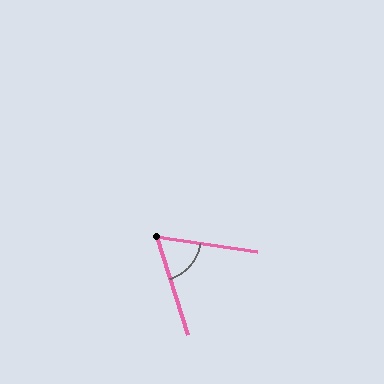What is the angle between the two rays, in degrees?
Approximately 64 degrees.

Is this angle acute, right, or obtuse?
It is acute.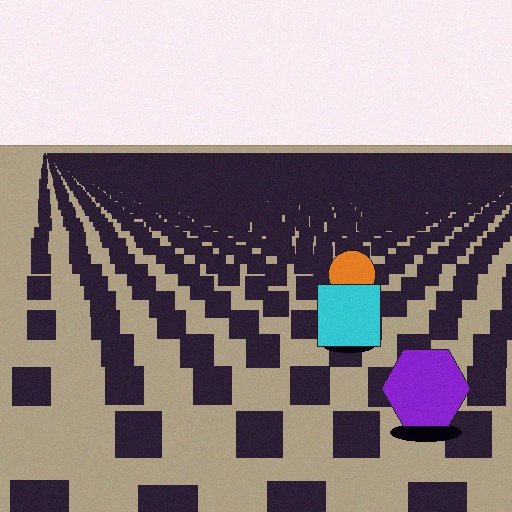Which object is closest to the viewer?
The purple hexagon is closest. The texture marks near it are larger and more spread out.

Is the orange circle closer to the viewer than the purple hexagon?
No. The purple hexagon is closer — you can tell from the texture gradient: the ground texture is coarser near it.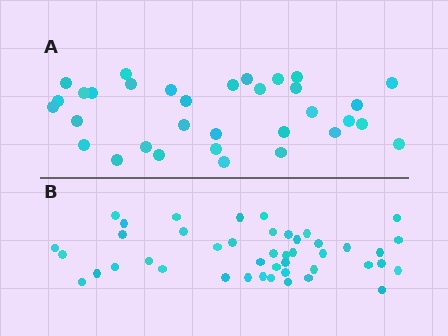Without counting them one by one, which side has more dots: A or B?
Region B (the bottom region) has more dots.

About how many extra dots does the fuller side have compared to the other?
Region B has roughly 12 or so more dots than region A.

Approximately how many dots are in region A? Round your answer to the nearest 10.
About 30 dots. (The exact count is 33, which rounds to 30.)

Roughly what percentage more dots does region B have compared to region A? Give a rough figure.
About 35% more.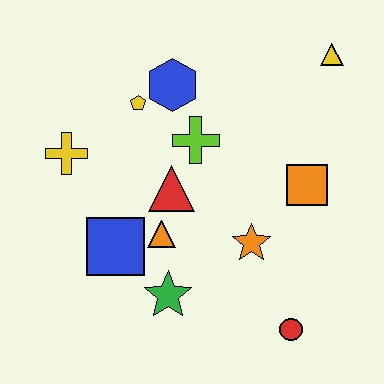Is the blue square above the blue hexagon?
No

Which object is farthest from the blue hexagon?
The red circle is farthest from the blue hexagon.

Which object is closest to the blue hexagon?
The yellow pentagon is closest to the blue hexagon.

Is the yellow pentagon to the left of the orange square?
Yes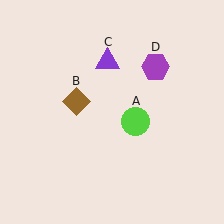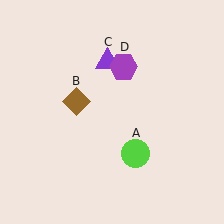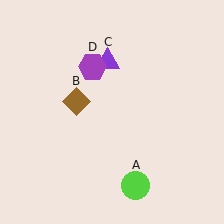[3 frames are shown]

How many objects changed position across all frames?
2 objects changed position: lime circle (object A), purple hexagon (object D).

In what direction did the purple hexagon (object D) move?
The purple hexagon (object D) moved left.